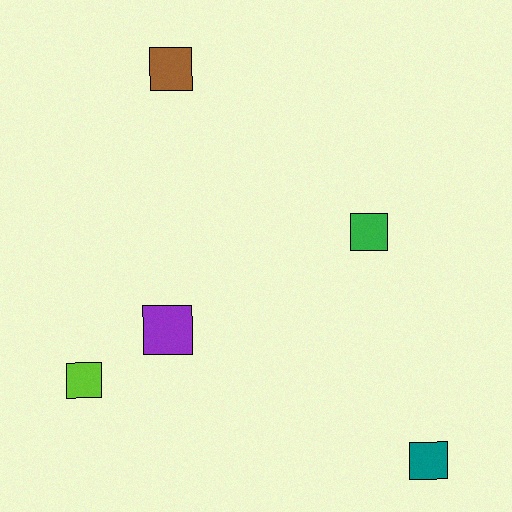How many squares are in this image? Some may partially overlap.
There are 5 squares.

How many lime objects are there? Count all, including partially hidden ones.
There is 1 lime object.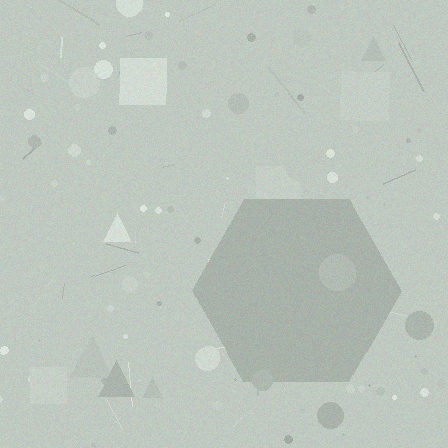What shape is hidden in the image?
A hexagon is hidden in the image.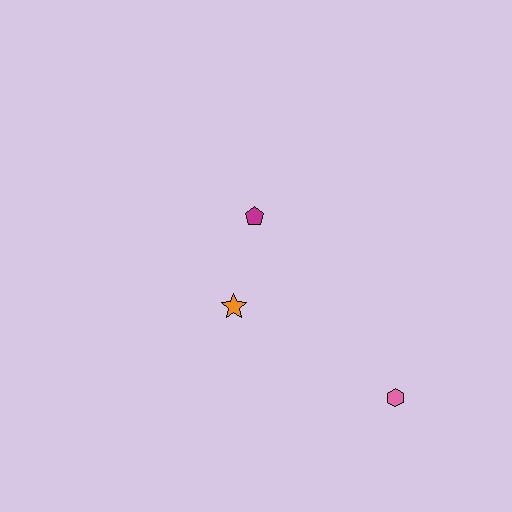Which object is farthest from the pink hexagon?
The magenta pentagon is farthest from the pink hexagon.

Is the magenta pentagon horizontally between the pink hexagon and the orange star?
Yes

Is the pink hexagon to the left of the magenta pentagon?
No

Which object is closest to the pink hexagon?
The orange star is closest to the pink hexagon.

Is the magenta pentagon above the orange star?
Yes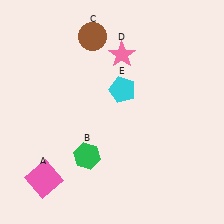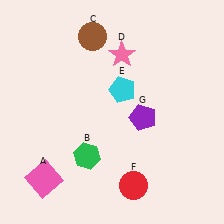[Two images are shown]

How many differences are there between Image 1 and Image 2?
There are 2 differences between the two images.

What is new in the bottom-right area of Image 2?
A red circle (F) was added in the bottom-right area of Image 2.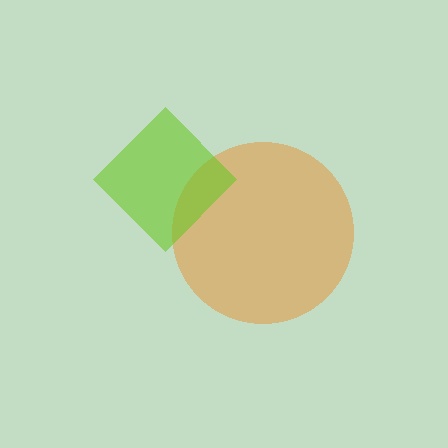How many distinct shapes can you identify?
There are 2 distinct shapes: an orange circle, a lime diamond.